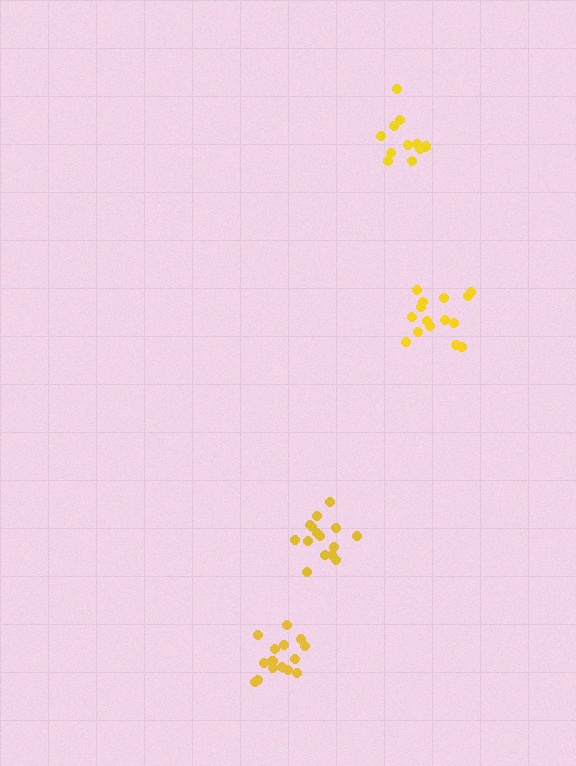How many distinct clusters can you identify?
There are 4 distinct clusters.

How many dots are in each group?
Group 1: 15 dots, Group 2: 15 dots, Group 3: 15 dots, Group 4: 11 dots (56 total).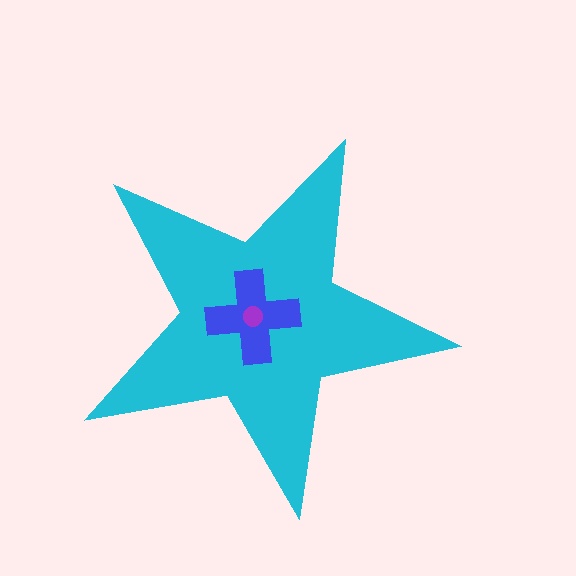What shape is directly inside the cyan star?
The blue cross.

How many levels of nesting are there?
3.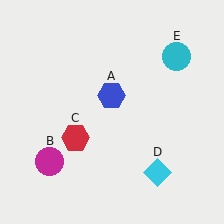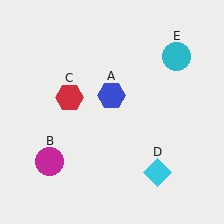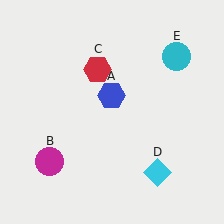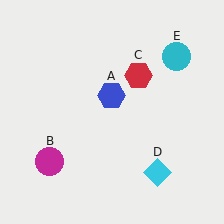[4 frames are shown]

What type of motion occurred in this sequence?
The red hexagon (object C) rotated clockwise around the center of the scene.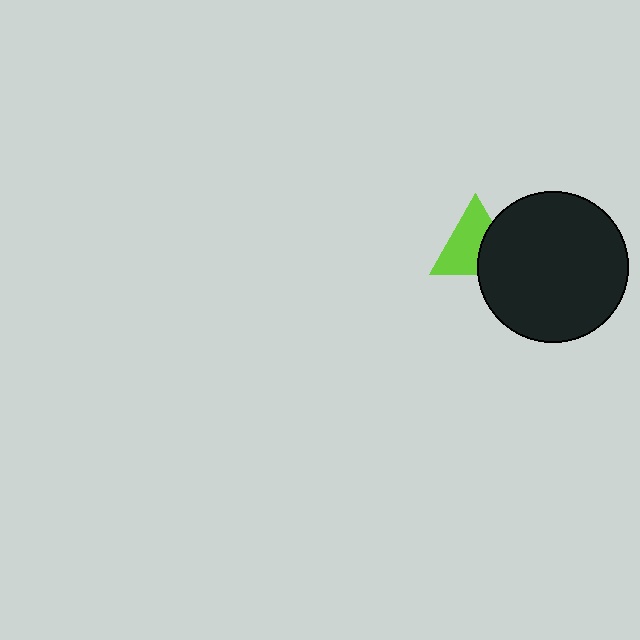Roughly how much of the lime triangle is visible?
About half of it is visible (roughly 63%).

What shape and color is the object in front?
The object in front is a black circle.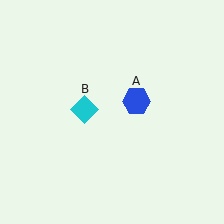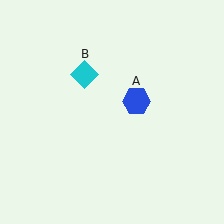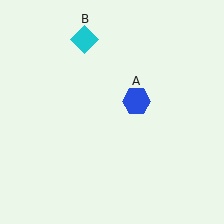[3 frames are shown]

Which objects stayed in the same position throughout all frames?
Blue hexagon (object A) remained stationary.